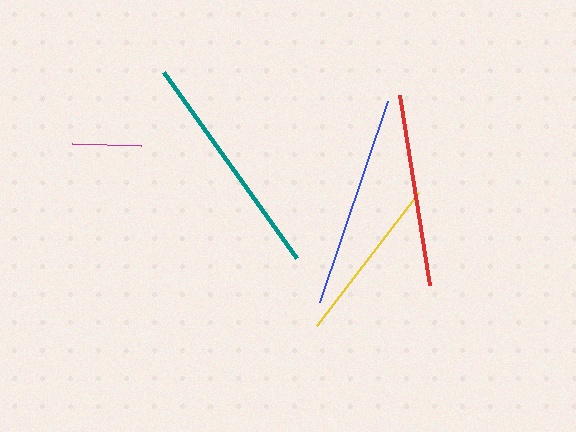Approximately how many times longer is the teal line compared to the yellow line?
The teal line is approximately 1.4 times the length of the yellow line.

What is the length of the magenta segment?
The magenta segment is approximately 69 pixels long.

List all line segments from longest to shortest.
From longest to shortest: teal, blue, red, yellow, magenta.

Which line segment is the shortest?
The magenta line is the shortest at approximately 69 pixels.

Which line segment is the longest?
The teal line is the longest at approximately 228 pixels.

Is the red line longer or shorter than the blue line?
The blue line is longer than the red line.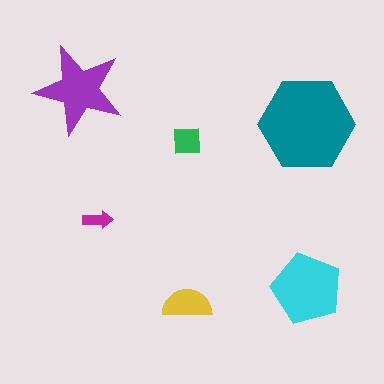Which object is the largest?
The teal hexagon.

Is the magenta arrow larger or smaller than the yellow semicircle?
Smaller.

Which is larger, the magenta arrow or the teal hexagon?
The teal hexagon.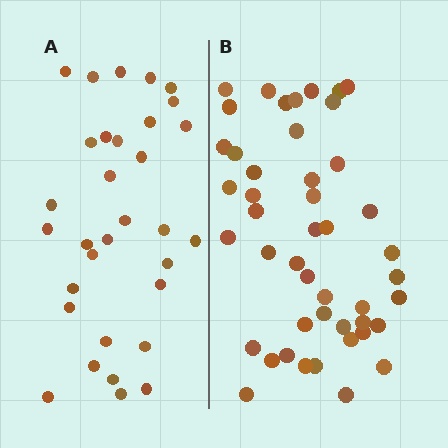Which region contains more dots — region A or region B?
Region B (the right region) has more dots.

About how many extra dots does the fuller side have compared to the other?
Region B has approximately 15 more dots than region A.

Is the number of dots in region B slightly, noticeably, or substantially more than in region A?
Region B has noticeably more, but not dramatically so. The ratio is roughly 1.4 to 1.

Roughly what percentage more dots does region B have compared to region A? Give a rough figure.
About 45% more.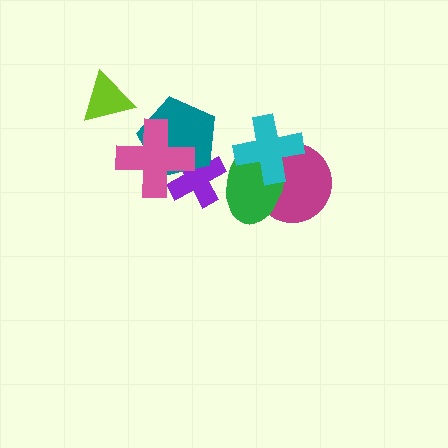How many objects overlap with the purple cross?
3 objects overlap with the purple cross.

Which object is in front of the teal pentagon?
The pink cross is in front of the teal pentagon.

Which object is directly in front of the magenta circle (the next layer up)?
The green ellipse is directly in front of the magenta circle.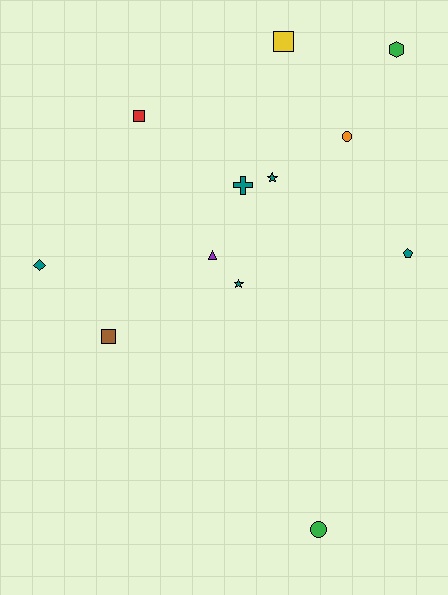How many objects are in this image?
There are 12 objects.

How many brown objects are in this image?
There is 1 brown object.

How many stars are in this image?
There are 2 stars.